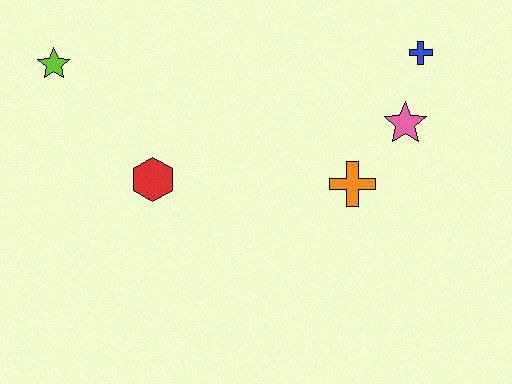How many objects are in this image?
There are 5 objects.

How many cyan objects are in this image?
There are no cyan objects.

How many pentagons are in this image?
There are no pentagons.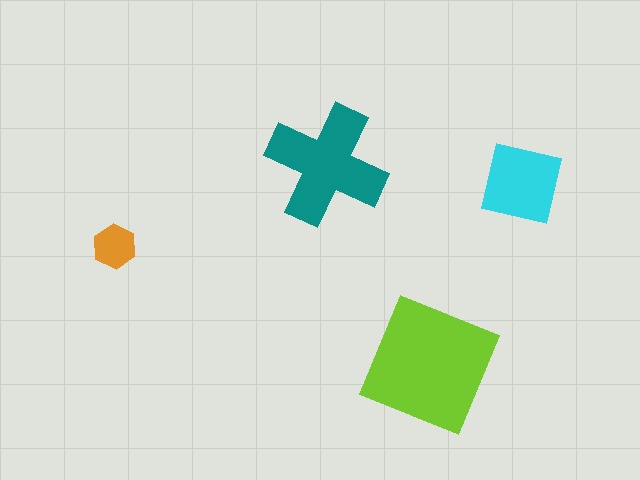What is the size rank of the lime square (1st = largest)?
1st.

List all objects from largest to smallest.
The lime square, the teal cross, the cyan square, the orange hexagon.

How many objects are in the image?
There are 4 objects in the image.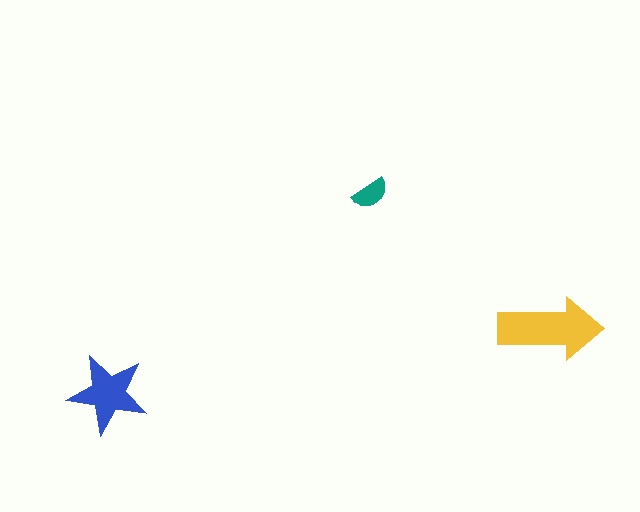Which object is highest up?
The teal semicircle is topmost.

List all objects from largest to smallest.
The yellow arrow, the blue star, the teal semicircle.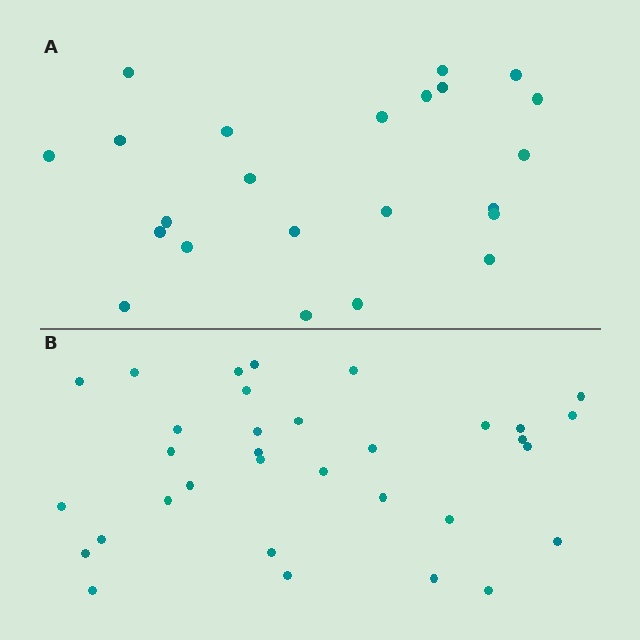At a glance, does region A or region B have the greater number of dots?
Region B (the bottom region) has more dots.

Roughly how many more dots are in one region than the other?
Region B has roughly 10 or so more dots than region A.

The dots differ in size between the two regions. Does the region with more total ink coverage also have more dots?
No. Region A has more total ink coverage because its dots are larger, but region B actually contains more individual dots. Total area can be misleading — the number of items is what matters here.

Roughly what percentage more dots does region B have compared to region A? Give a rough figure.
About 45% more.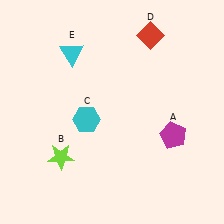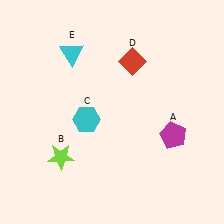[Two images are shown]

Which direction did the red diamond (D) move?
The red diamond (D) moved down.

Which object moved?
The red diamond (D) moved down.